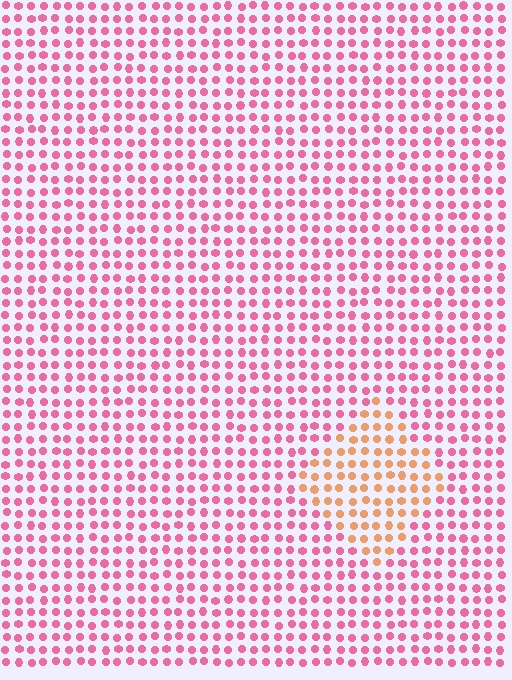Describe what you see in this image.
The image is filled with small pink elements in a uniform arrangement. A diamond-shaped region is visible where the elements are tinted to a slightly different hue, forming a subtle color boundary.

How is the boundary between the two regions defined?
The boundary is defined purely by a slight shift in hue (about 48 degrees). Spacing, size, and orientation are identical on both sides.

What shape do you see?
I see a diamond.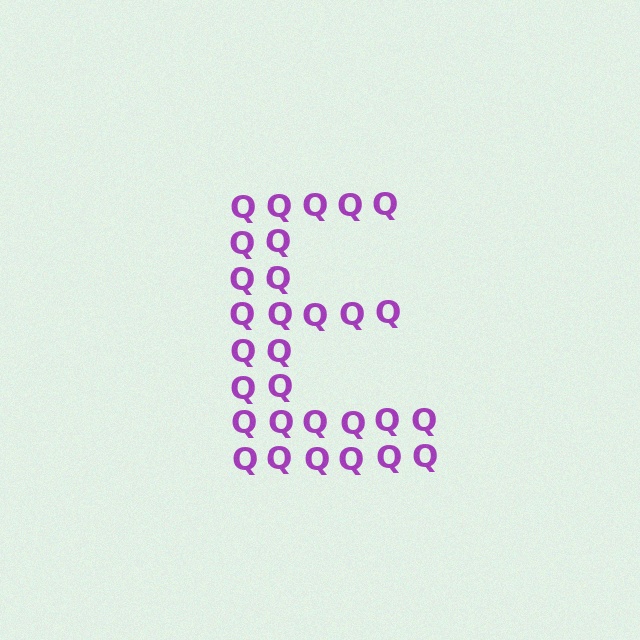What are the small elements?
The small elements are letter Q's.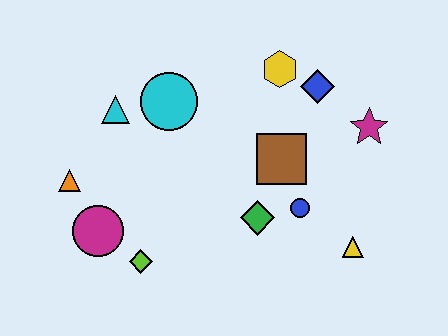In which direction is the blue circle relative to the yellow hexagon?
The blue circle is below the yellow hexagon.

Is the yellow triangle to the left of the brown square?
No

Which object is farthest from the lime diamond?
The magenta star is farthest from the lime diamond.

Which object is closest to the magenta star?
The blue diamond is closest to the magenta star.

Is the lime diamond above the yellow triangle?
No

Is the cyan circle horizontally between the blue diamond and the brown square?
No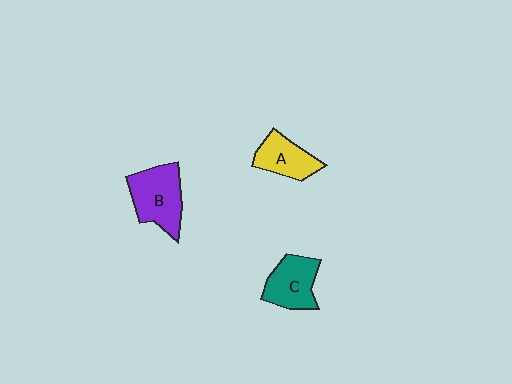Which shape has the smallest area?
Shape A (yellow).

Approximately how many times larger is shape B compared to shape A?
Approximately 1.4 times.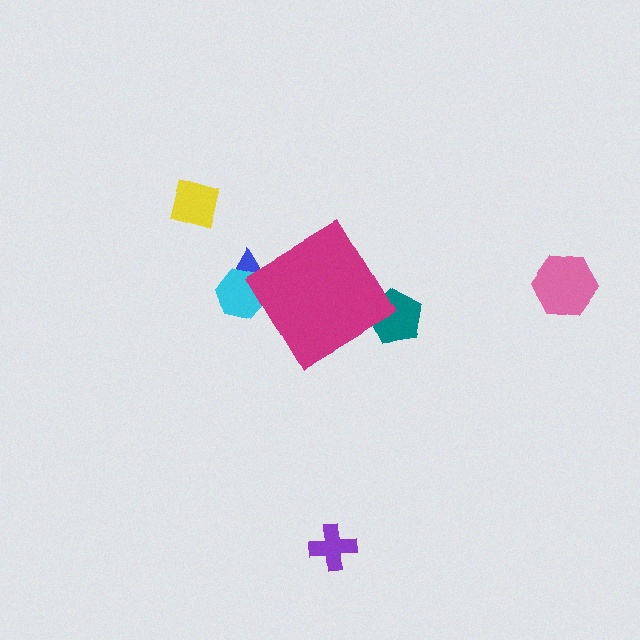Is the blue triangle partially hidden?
Yes, the blue triangle is partially hidden behind the magenta diamond.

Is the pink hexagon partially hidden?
No, the pink hexagon is fully visible.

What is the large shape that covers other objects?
A magenta diamond.